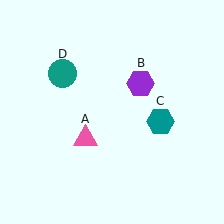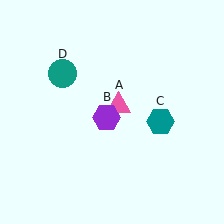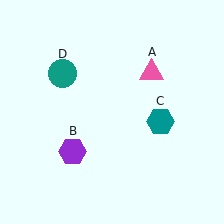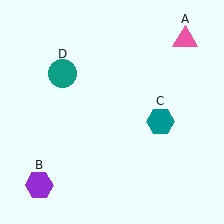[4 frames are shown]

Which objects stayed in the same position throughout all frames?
Teal hexagon (object C) and teal circle (object D) remained stationary.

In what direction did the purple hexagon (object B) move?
The purple hexagon (object B) moved down and to the left.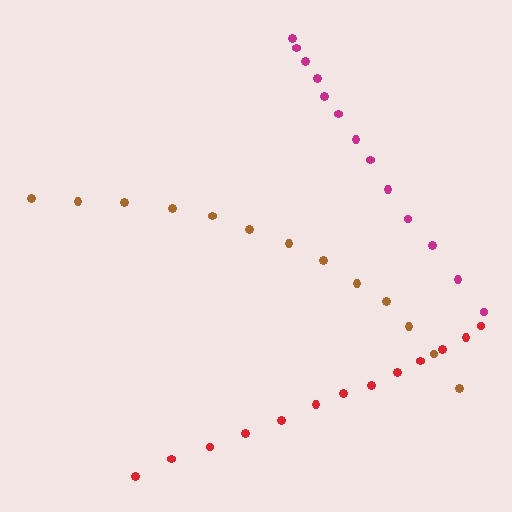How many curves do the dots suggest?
There are 3 distinct paths.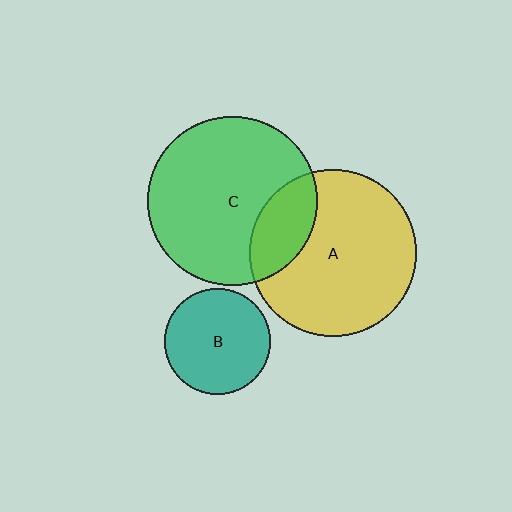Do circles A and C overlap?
Yes.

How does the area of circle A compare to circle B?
Approximately 2.5 times.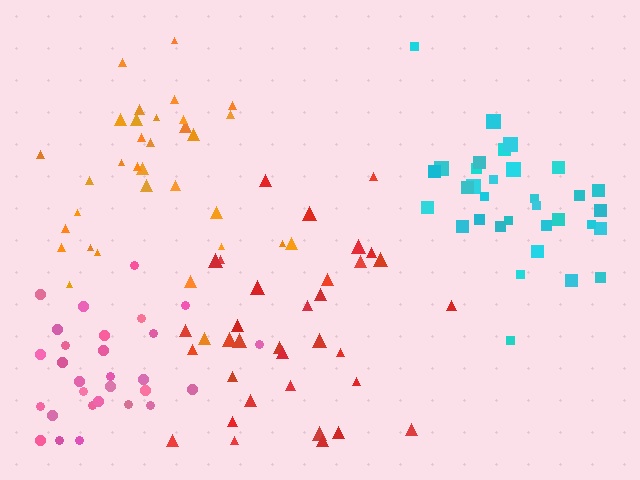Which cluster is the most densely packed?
Cyan.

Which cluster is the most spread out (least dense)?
Orange.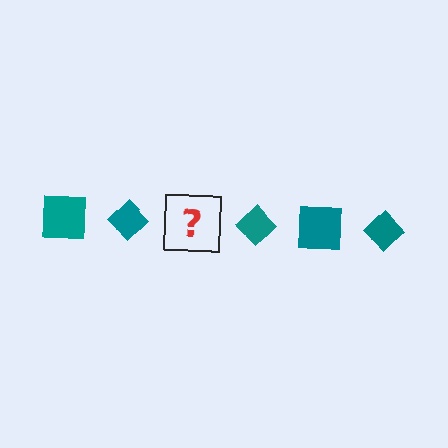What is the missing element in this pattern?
The missing element is a teal square.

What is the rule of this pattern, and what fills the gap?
The rule is that the pattern cycles through square, diamond shapes in teal. The gap should be filled with a teal square.